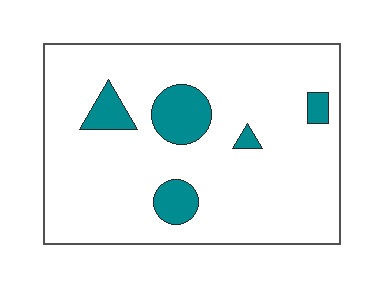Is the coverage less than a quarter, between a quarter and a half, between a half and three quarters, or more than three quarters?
Less than a quarter.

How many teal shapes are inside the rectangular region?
5.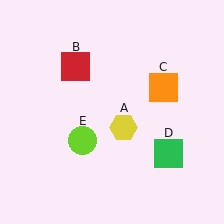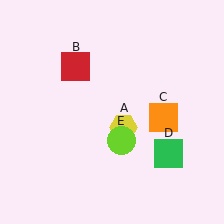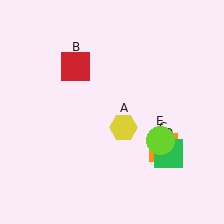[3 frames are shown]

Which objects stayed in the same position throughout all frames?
Yellow hexagon (object A) and red square (object B) and green square (object D) remained stationary.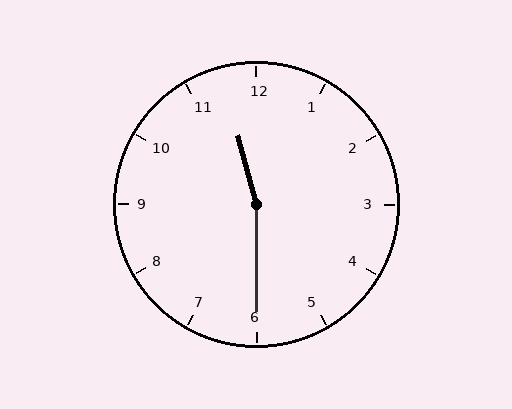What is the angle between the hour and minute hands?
Approximately 165 degrees.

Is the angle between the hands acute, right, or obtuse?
It is obtuse.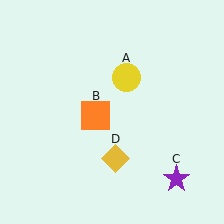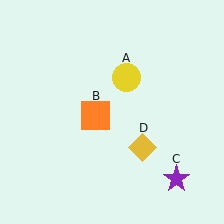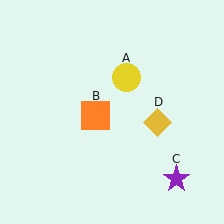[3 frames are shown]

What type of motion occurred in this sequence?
The yellow diamond (object D) rotated counterclockwise around the center of the scene.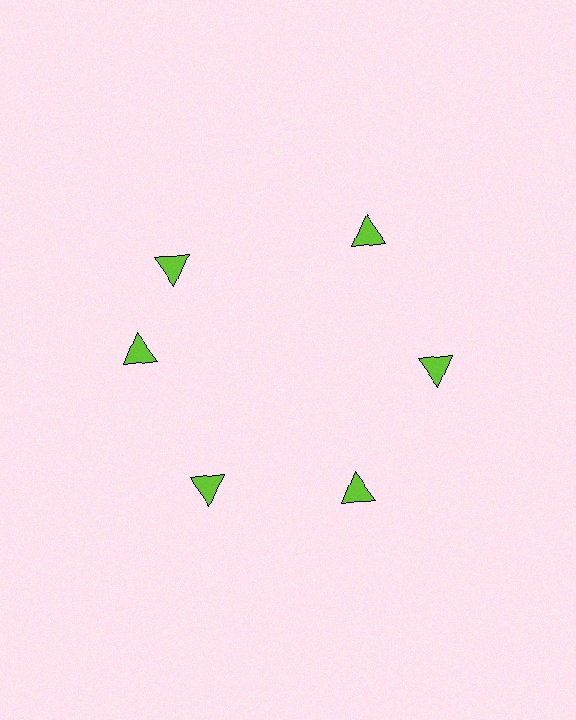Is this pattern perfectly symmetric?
No. The 6 lime triangles are arranged in a ring, but one element near the 11 o'clock position is rotated out of alignment along the ring, breaking the 6-fold rotational symmetry.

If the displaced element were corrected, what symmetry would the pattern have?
It would have 6-fold rotational symmetry — the pattern would map onto itself every 60 degrees.